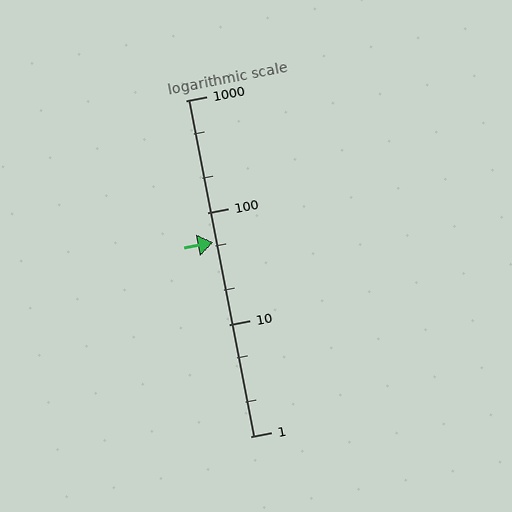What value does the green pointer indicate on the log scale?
The pointer indicates approximately 54.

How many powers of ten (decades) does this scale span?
The scale spans 3 decades, from 1 to 1000.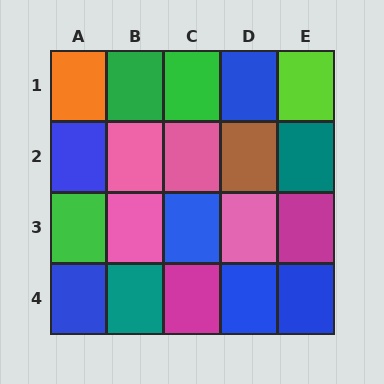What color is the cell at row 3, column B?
Pink.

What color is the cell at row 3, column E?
Magenta.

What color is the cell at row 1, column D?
Blue.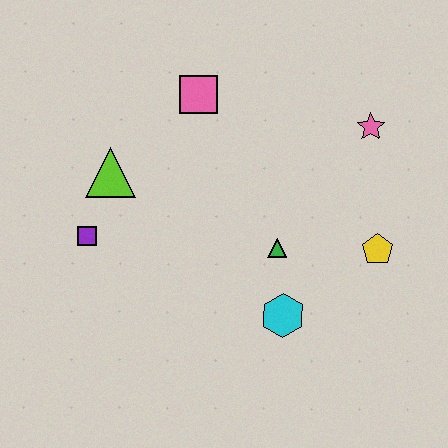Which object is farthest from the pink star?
The purple square is farthest from the pink star.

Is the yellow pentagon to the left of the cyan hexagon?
No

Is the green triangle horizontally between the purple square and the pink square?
No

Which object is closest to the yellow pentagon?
The green triangle is closest to the yellow pentagon.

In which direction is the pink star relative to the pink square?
The pink star is to the right of the pink square.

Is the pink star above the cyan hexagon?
Yes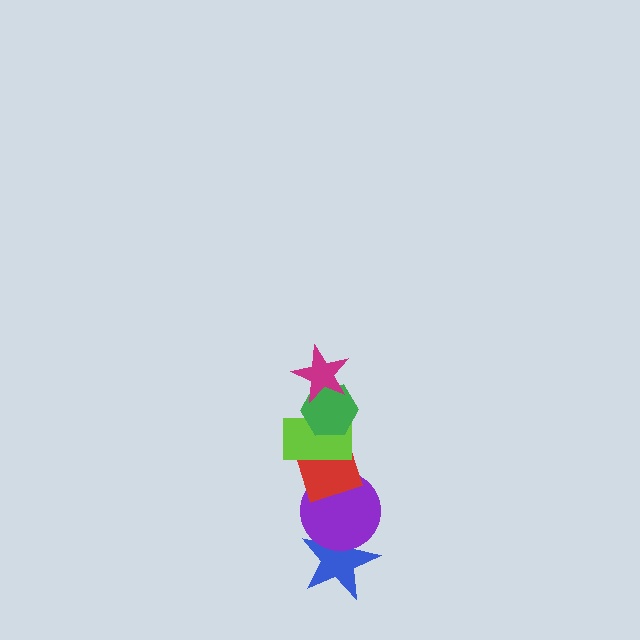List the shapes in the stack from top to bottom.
From top to bottom: the magenta star, the green hexagon, the lime rectangle, the red diamond, the purple circle, the blue star.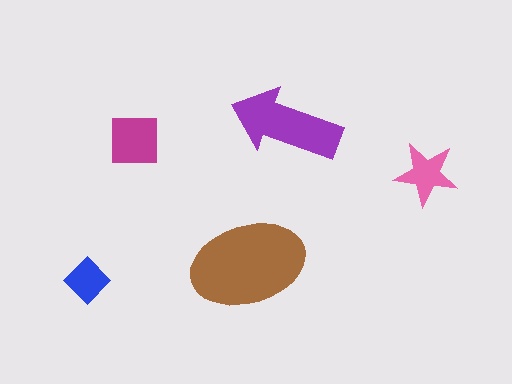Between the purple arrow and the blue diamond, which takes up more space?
The purple arrow.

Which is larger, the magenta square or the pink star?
The magenta square.